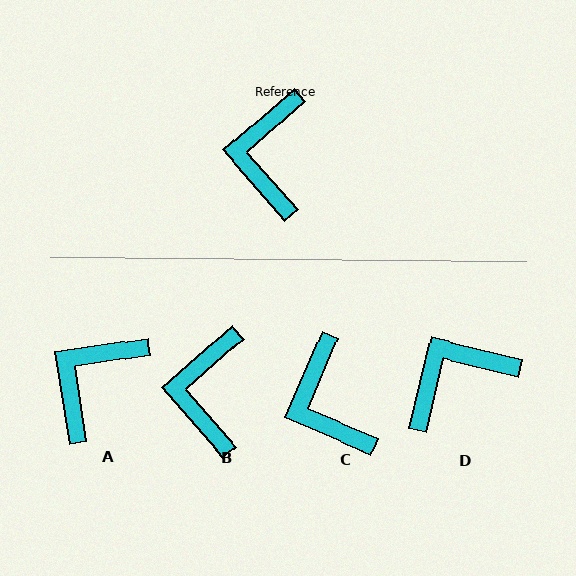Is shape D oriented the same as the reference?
No, it is off by about 55 degrees.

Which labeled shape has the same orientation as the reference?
B.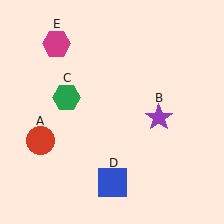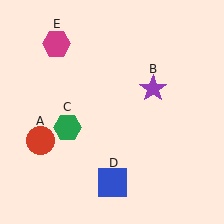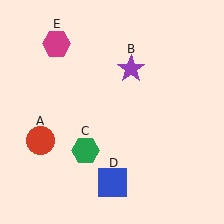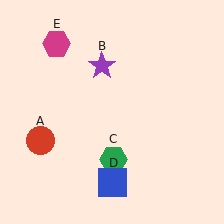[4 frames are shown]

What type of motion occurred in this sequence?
The purple star (object B), green hexagon (object C) rotated counterclockwise around the center of the scene.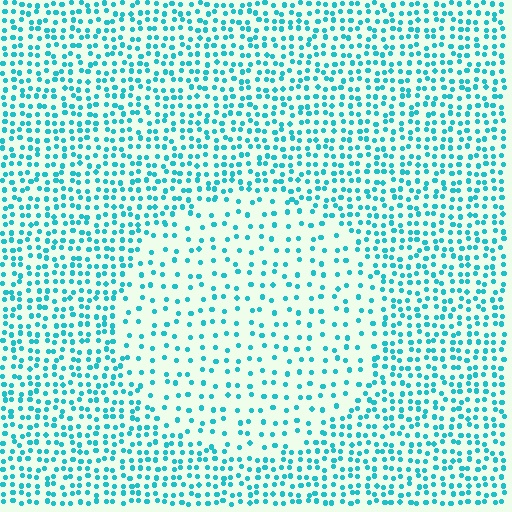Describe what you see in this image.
The image contains small cyan elements arranged at two different densities. A circle-shaped region is visible where the elements are less densely packed than the surrounding area.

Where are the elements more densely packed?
The elements are more densely packed outside the circle boundary.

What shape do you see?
I see a circle.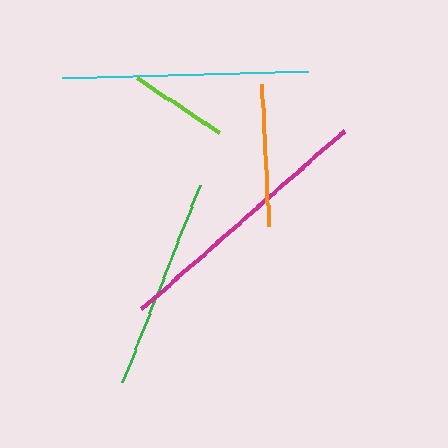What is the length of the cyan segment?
The cyan segment is approximately 246 pixels long.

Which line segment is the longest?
The magenta line is the longest at approximately 271 pixels.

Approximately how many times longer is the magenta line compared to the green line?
The magenta line is approximately 1.3 times the length of the green line.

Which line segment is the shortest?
The lime line is the shortest at approximately 99 pixels.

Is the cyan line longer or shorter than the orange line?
The cyan line is longer than the orange line.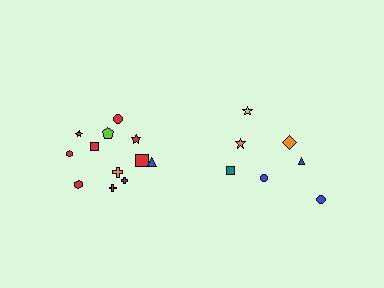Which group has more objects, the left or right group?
The left group.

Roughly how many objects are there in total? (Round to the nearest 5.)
Roughly 20 objects in total.